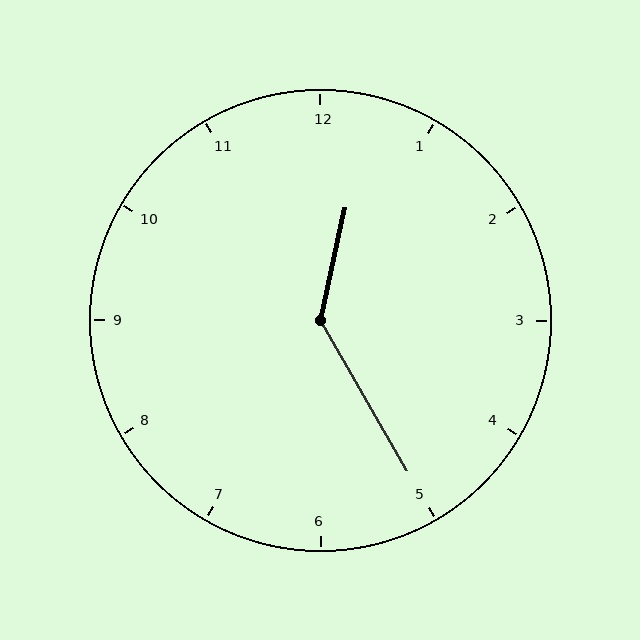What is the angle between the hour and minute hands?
Approximately 138 degrees.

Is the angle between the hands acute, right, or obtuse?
It is obtuse.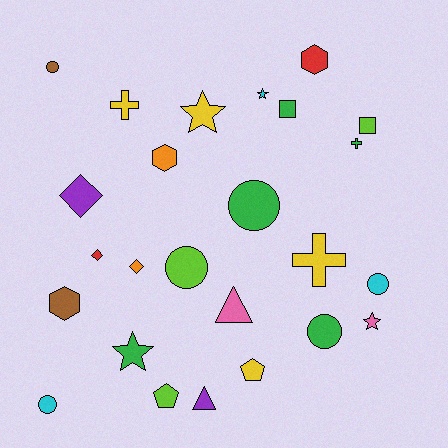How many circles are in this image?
There are 6 circles.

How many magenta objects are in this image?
There are no magenta objects.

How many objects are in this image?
There are 25 objects.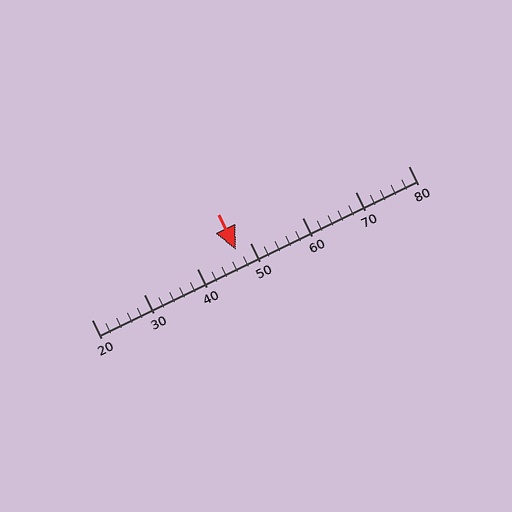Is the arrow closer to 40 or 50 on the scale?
The arrow is closer to 50.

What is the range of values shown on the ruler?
The ruler shows values from 20 to 80.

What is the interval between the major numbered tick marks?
The major tick marks are spaced 10 units apart.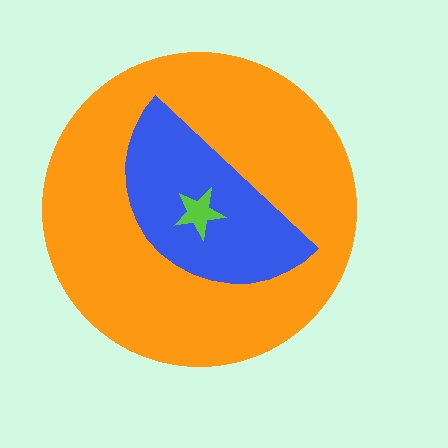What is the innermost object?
The lime star.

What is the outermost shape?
The orange circle.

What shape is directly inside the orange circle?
The blue semicircle.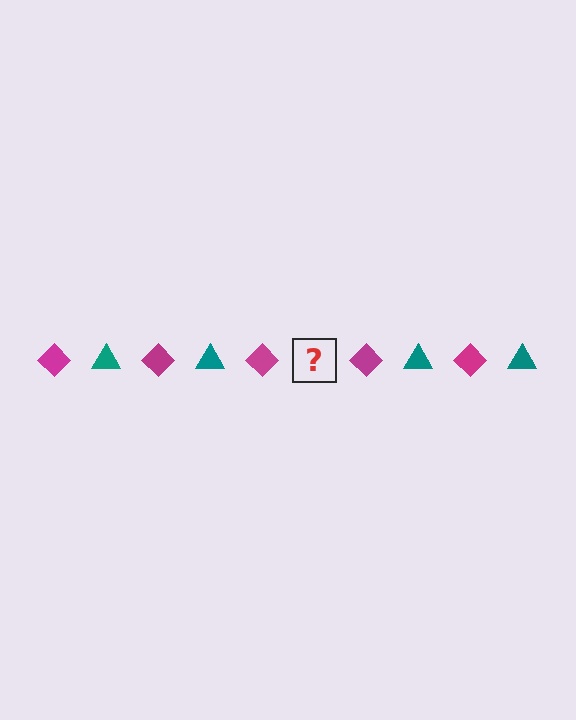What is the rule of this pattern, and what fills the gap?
The rule is that the pattern alternates between magenta diamond and teal triangle. The gap should be filled with a teal triangle.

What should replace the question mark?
The question mark should be replaced with a teal triangle.